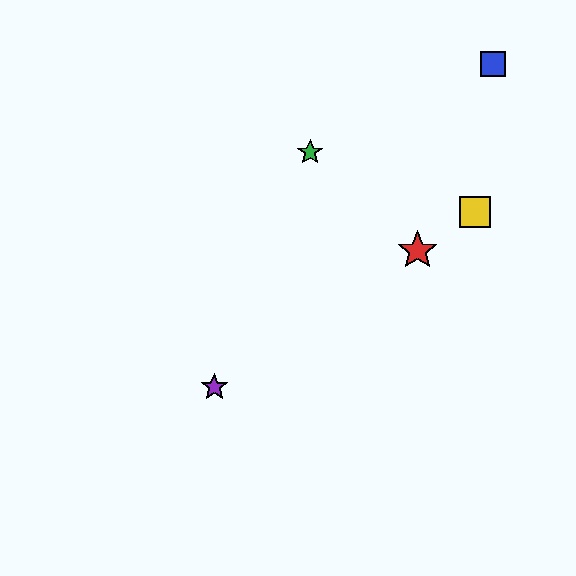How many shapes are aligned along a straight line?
3 shapes (the red star, the yellow square, the purple star) are aligned along a straight line.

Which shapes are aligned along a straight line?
The red star, the yellow square, the purple star are aligned along a straight line.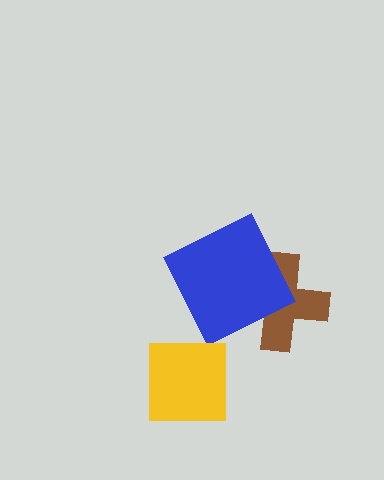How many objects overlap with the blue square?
1 object overlaps with the blue square.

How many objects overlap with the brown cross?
1 object overlaps with the brown cross.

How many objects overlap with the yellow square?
0 objects overlap with the yellow square.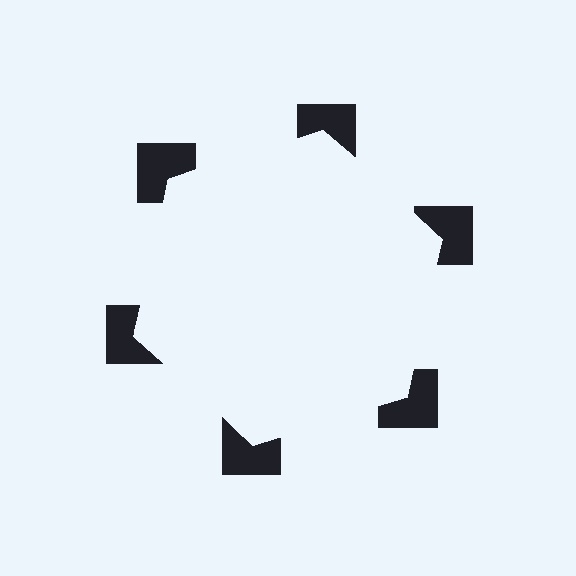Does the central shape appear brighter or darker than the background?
It typically appears slightly brighter than the background, even though no actual brightness change is drawn.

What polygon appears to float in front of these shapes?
An illusory hexagon — its edges are inferred from the aligned wedge cuts in the notched squares, not physically drawn.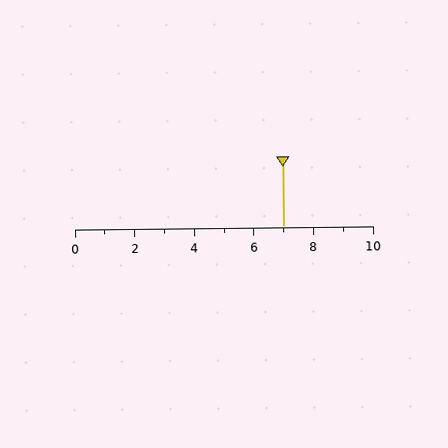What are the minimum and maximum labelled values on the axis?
The axis runs from 0 to 10.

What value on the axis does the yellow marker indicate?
The marker indicates approximately 7.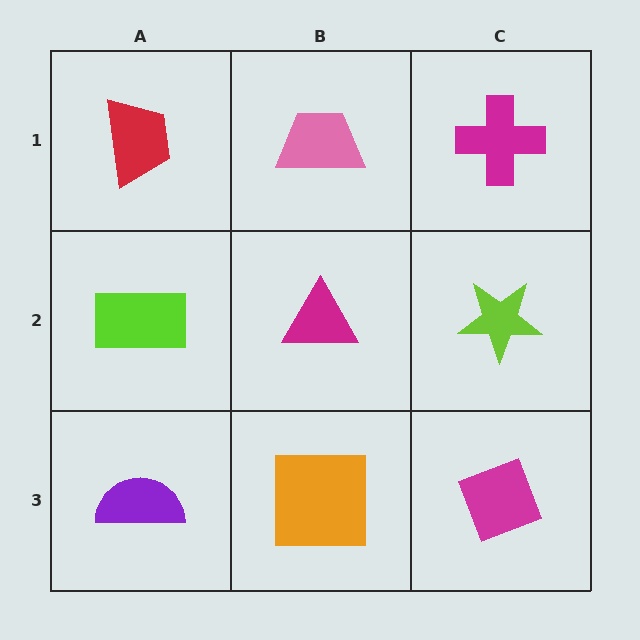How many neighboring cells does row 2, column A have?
3.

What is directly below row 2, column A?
A purple semicircle.